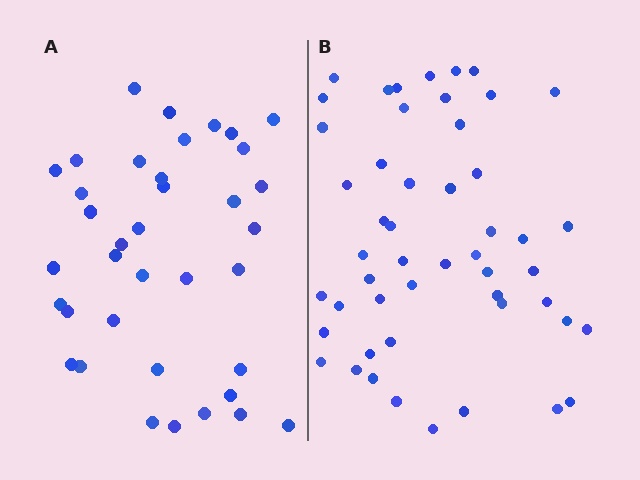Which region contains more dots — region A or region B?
Region B (the right region) has more dots.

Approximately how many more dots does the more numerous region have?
Region B has approximately 15 more dots than region A.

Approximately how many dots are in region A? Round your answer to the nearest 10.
About 40 dots. (The exact count is 37, which rounds to 40.)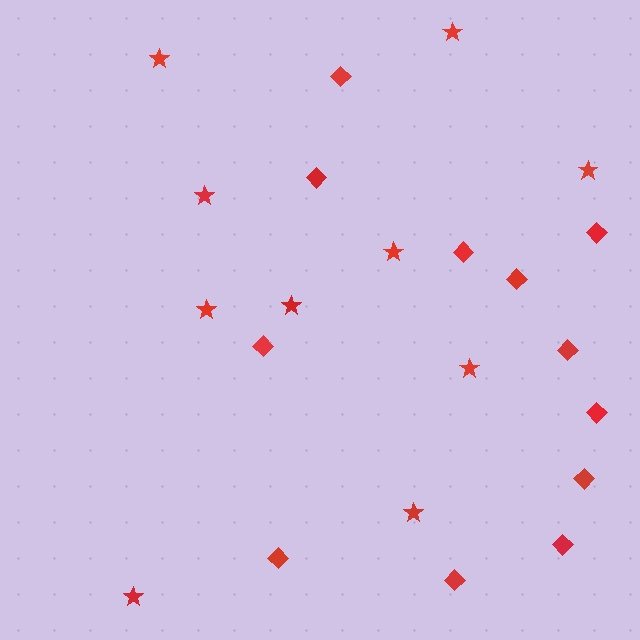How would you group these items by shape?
There are 2 groups: one group of stars (10) and one group of diamonds (12).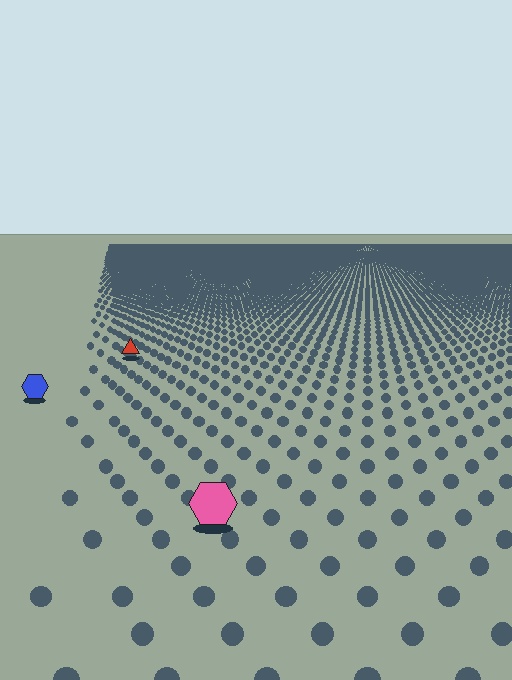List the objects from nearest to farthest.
From nearest to farthest: the pink hexagon, the blue hexagon, the red triangle.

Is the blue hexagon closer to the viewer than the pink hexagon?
No. The pink hexagon is closer — you can tell from the texture gradient: the ground texture is coarser near it.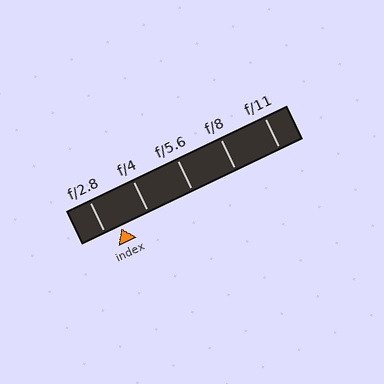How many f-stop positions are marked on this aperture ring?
There are 5 f-stop positions marked.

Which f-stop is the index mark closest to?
The index mark is closest to f/2.8.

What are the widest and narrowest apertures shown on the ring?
The widest aperture shown is f/2.8 and the narrowest is f/11.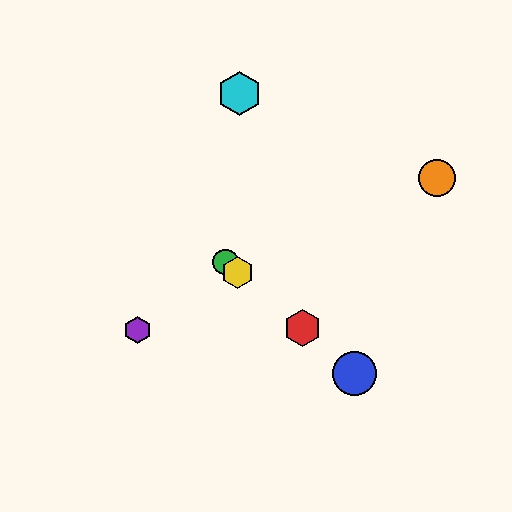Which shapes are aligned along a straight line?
The red hexagon, the blue circle, the green circle, the yellow hexagon are aligned along a straight line.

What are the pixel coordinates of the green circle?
The green circle is at (226, 262).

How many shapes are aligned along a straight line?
4 shapes (the red hexagon, the blue circle, the green circle, the yellow hexagon) are aligned along a straight line.